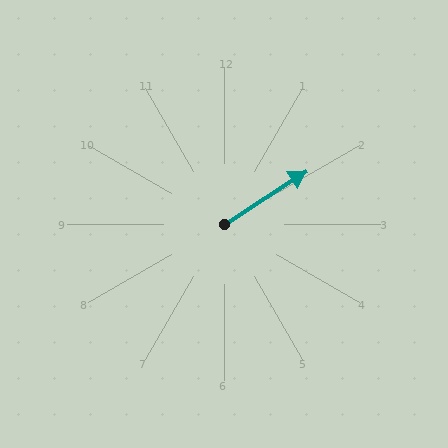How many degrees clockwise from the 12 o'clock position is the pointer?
Approximately 57 degrees.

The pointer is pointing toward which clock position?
Roughly 2 o'clock.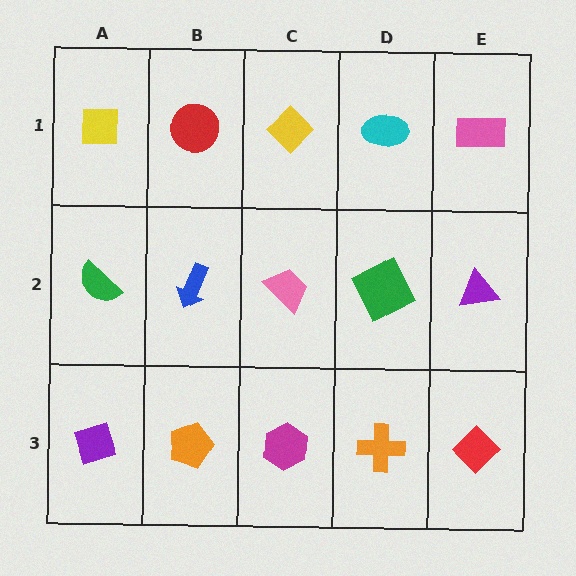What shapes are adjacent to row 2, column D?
A cyan ellipse (row 1, column D), an orange cross (row 3, column D), a pink trapezoid (row 2, column C), a purple triangle (row 2, column E).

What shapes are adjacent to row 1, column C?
A pink trapezoid (row 2, column C), a red circle (row 1, column B), a cyan ellipse (row 1, column D).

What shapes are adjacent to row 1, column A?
A green semicircle (row 2, column A), a red circle (row 1, column B).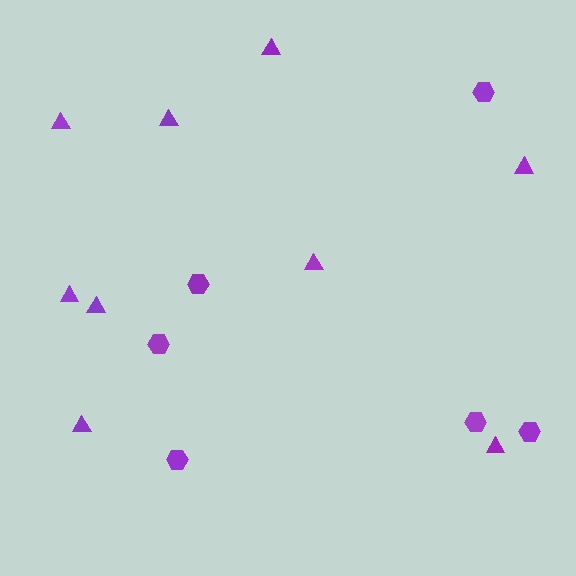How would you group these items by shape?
There are 2 groups: one group of hexagons (6) and one group of triangles (9).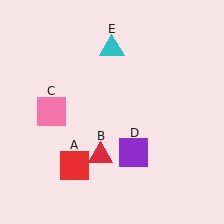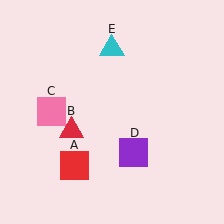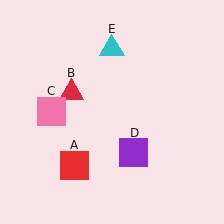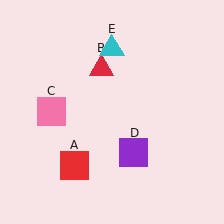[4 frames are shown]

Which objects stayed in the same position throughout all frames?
Red square (object A) and pink square (object C) and purple square (object D) and cyan triangle (object E) remained stationary.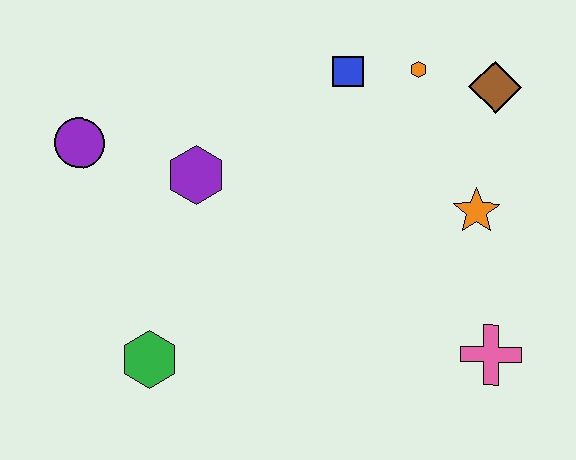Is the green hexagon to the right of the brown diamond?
No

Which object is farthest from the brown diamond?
The green hexagon is farthest from the brown diamond.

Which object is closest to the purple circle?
The purple hexagon is closest to the purple circle.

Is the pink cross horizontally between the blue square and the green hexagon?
No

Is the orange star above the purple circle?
No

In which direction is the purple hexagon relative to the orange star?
The purple hexagon is to the left of the orange star.